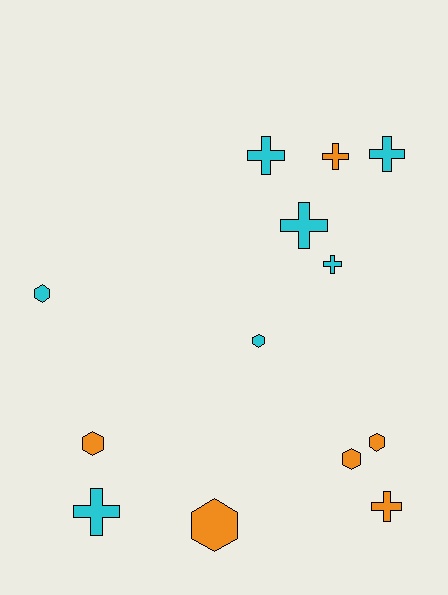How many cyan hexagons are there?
There are 2 cyan hexagons.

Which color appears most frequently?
Cyan, with 7 objects.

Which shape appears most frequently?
Cross, with 7 objects.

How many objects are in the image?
There are 13 objects.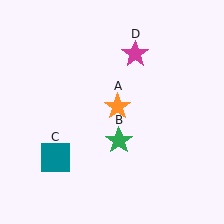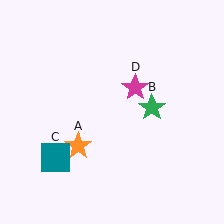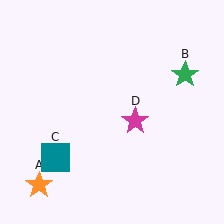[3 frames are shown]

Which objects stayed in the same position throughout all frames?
Teal square (object C) remained stationary.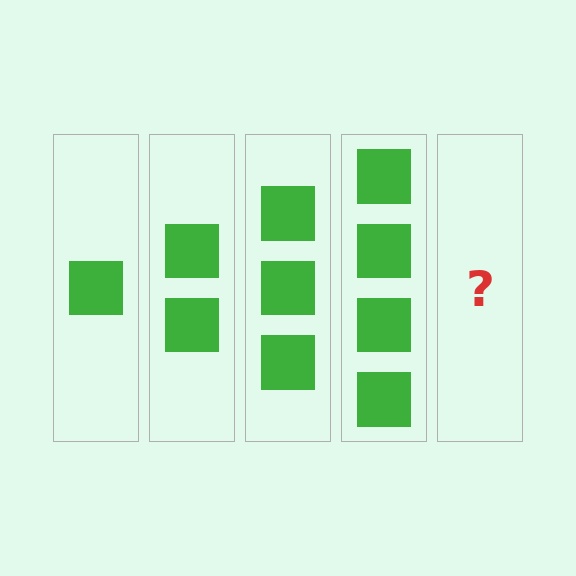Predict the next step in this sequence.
The next step is 5 squares.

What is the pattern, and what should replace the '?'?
The pattern is that each step adds one more square. The '?' should be 5 squares.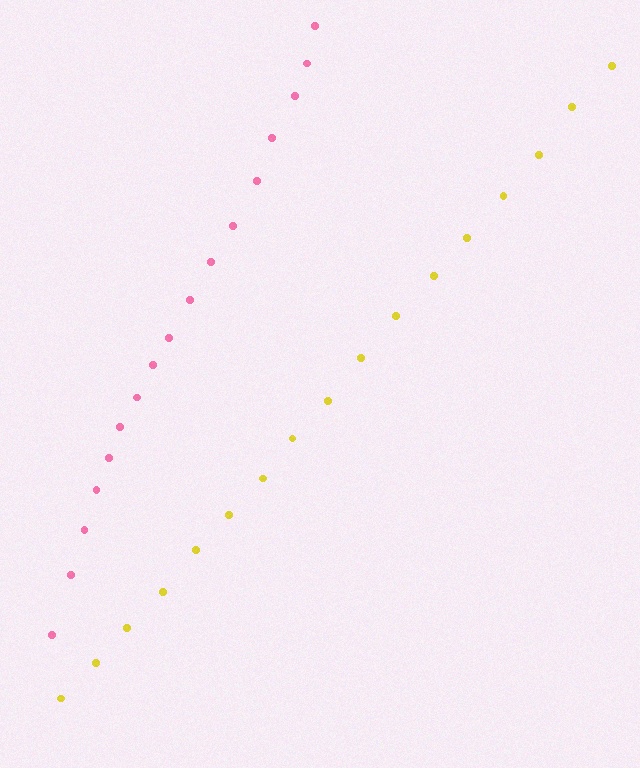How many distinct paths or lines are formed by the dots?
There are 2 distinct paths.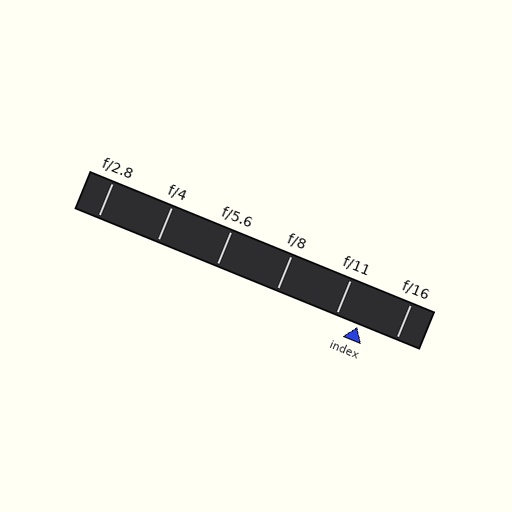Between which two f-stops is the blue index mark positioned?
The index mark is between f/11 and f/16.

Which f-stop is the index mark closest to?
The index mark is closest to f/11.